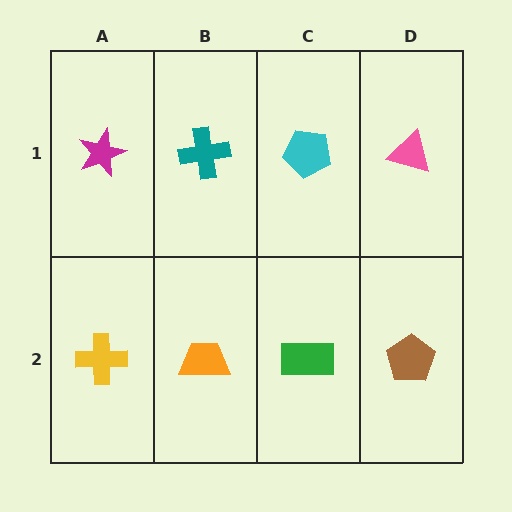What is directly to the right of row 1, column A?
A teal cross.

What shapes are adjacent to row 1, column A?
A yellow cross (row 2, column A), a teal cross (row 1, column B).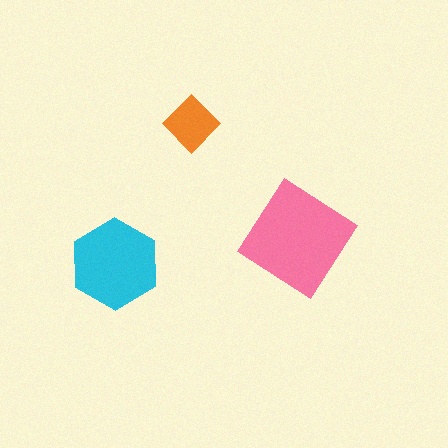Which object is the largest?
The pink diamond.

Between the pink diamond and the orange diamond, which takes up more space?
The pink diamond.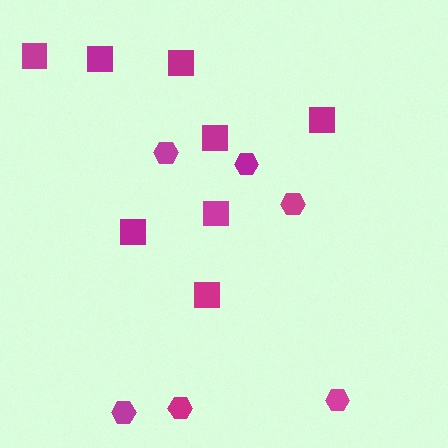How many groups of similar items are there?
There are 2 groups: one group of hexagons (6) and one group of squares (8).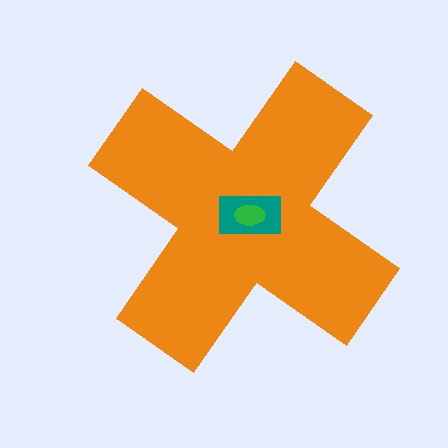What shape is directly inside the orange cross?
The teal rectangle.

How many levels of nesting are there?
3.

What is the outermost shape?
The orange cross.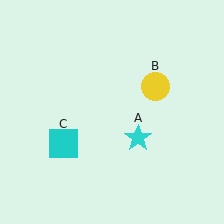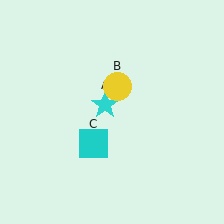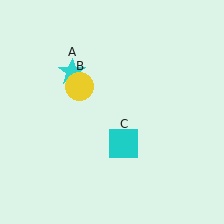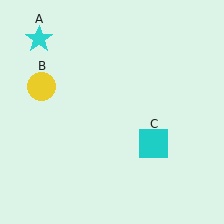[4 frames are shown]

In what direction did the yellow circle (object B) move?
The yellow circle (object B) moved left.